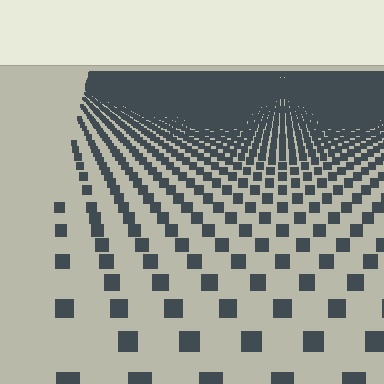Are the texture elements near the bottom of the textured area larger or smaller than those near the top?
Larger. Near the bottom, elements are closer to the viewer and appear at a bigger on-screen size.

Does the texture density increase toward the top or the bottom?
Density increases toward the top.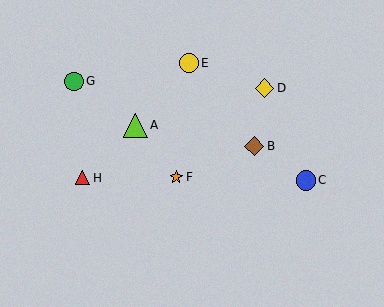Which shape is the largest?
The lime triangle (labeled A) is the largest.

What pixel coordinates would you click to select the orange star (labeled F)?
Click at (176, 177) to select the orange star F.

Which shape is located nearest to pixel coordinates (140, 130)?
The lime triangle (labeled A) at (136, 125) is nearest to that location.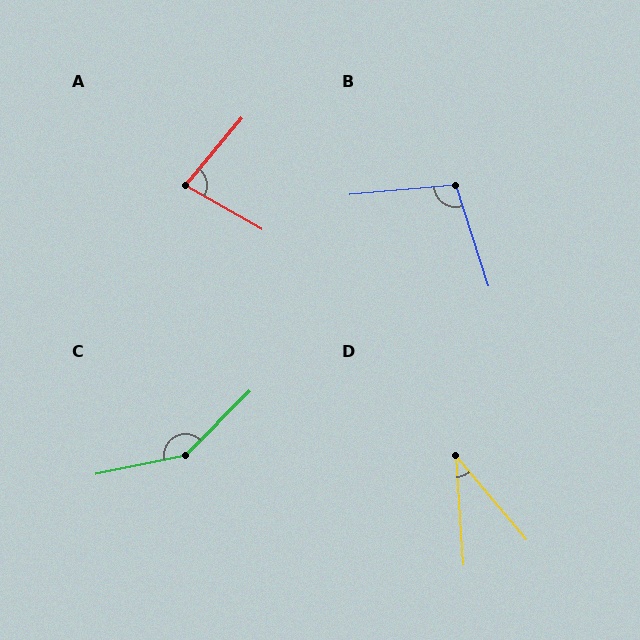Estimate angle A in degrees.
Approximately 80 degrees.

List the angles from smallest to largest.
D (37°), A (80°), B (103°), C (147°).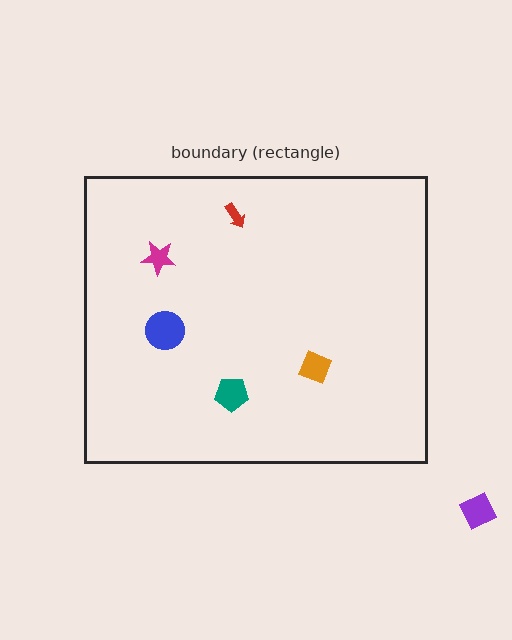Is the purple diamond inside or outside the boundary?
Outside.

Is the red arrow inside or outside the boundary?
Inside.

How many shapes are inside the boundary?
5 inside, 1 outside.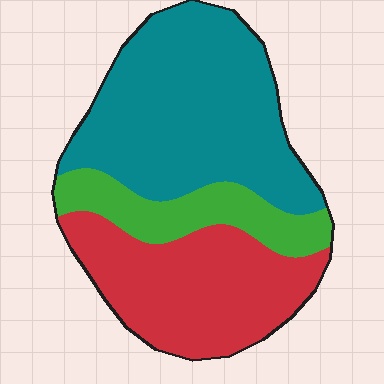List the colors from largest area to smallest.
From largest to smallest: teal, red, green.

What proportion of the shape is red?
Red takes up about one third (1/3) of the shape.